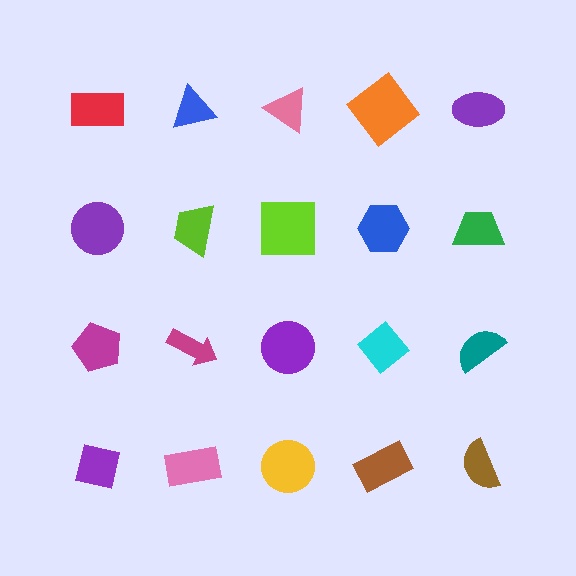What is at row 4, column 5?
A brown semicircle.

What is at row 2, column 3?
A lime square.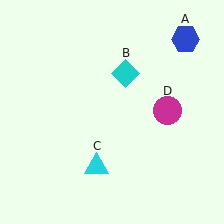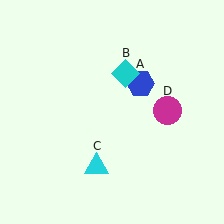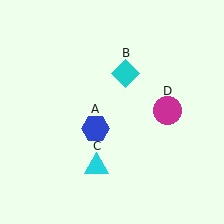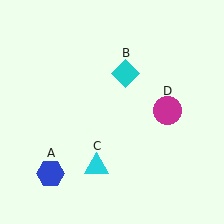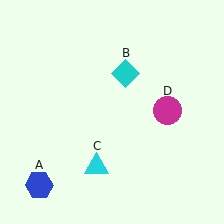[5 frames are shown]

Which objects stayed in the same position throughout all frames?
Cyan diamond (object B) and cyan triangle (object C) and magenta circle (object D) remained stationary.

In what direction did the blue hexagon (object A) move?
The blue hexagon (object A) moved down and to the left.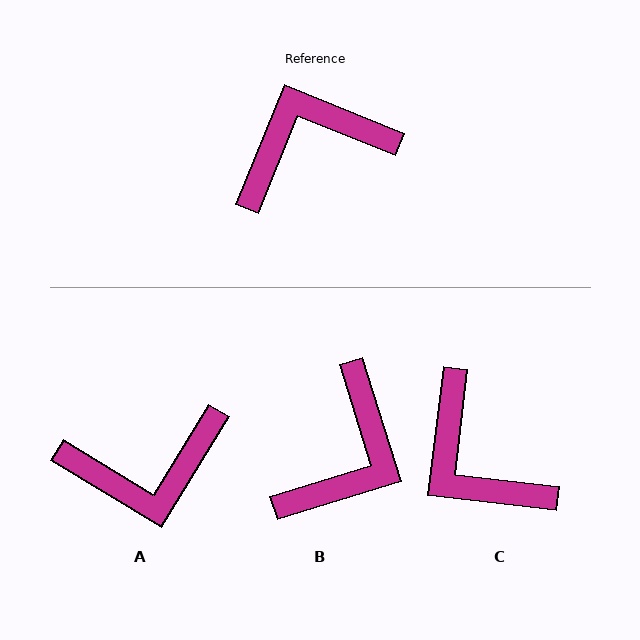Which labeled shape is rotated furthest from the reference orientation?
A, about 171 degrees away.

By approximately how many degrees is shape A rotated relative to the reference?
Approximately 171 degrees counter-clockwise.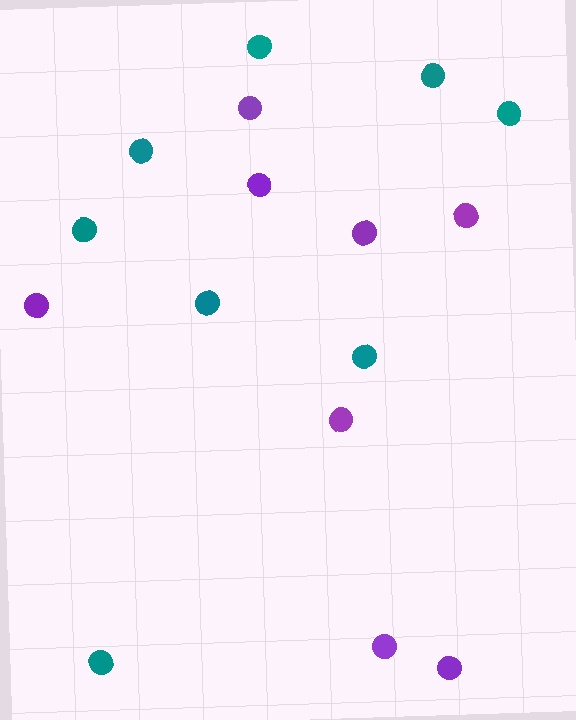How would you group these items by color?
There are 2 groups: one group of purple circles (8) and one group of teal circles (8).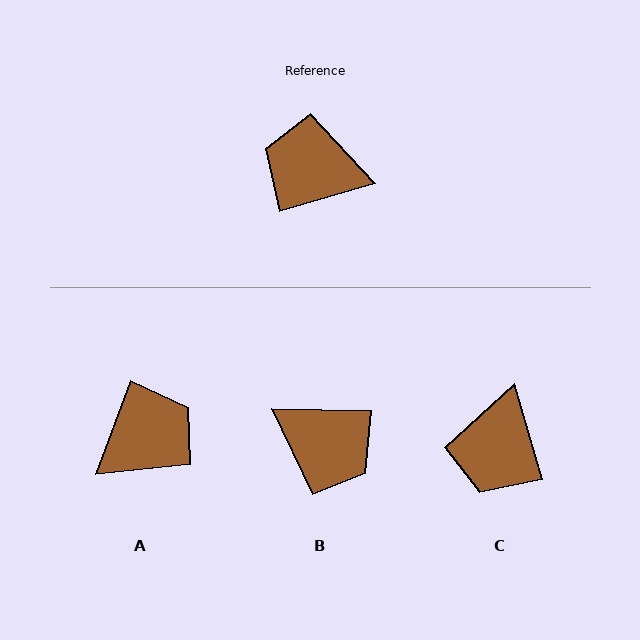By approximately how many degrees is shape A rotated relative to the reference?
Approximately 127 degrees clockwise.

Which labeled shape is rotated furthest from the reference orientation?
B, about 163 degrees away.